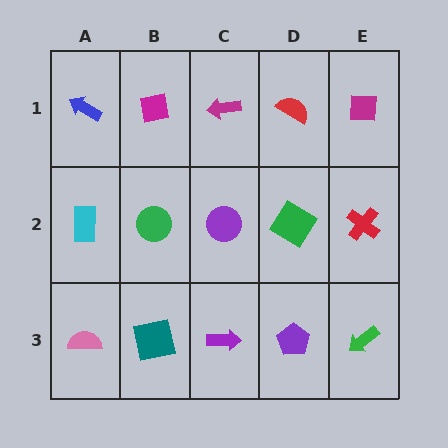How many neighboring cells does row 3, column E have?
2.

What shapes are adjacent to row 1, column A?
A cyan rectangle (row 2, column A), a magenta square (row 1, column B).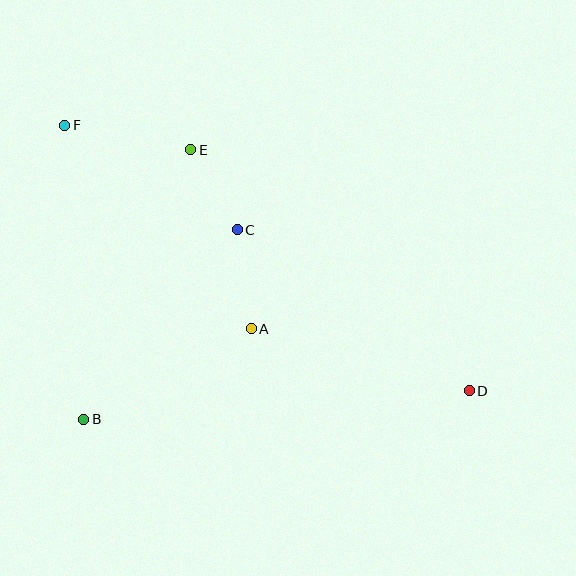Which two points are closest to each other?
Points C and E are closest to each other.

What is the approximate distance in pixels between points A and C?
The distance between A and C is approximately 100 pixels.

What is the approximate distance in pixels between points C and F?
The distance between C and F is approximately 202 pixels.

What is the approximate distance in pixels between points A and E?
The distance between A and E is approximately 189 pixels.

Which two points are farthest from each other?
Points D and F are farthest from each other.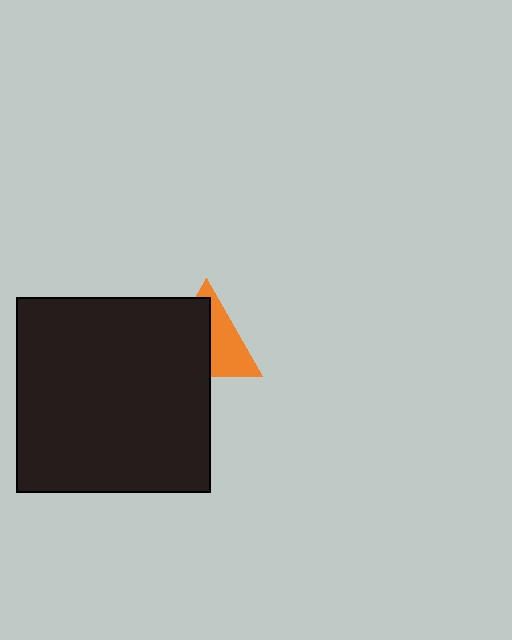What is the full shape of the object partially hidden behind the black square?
The partially hidden object is an orange triangle.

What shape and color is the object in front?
The object in front is a black square.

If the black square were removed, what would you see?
You would see the complete orange triangle.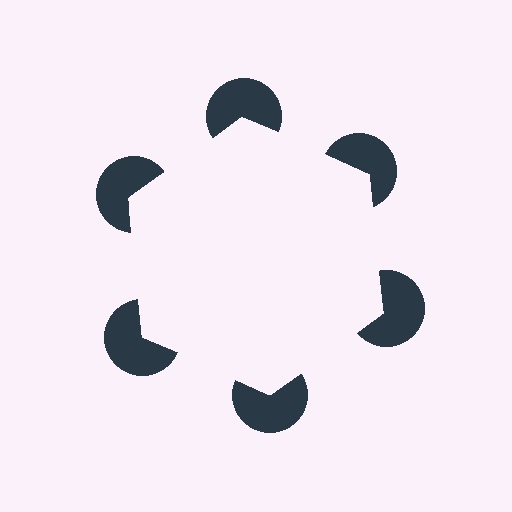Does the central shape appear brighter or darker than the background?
It typically appears slightly brighter than the background, even though no actual brightness change is drawn.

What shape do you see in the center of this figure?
An illusory hexagon — its edges are inferred from the aligned wedge cuts in the pac-man discs, not physically drawn.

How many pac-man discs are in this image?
There are 6 — one at each vertex of the illusory hexagon.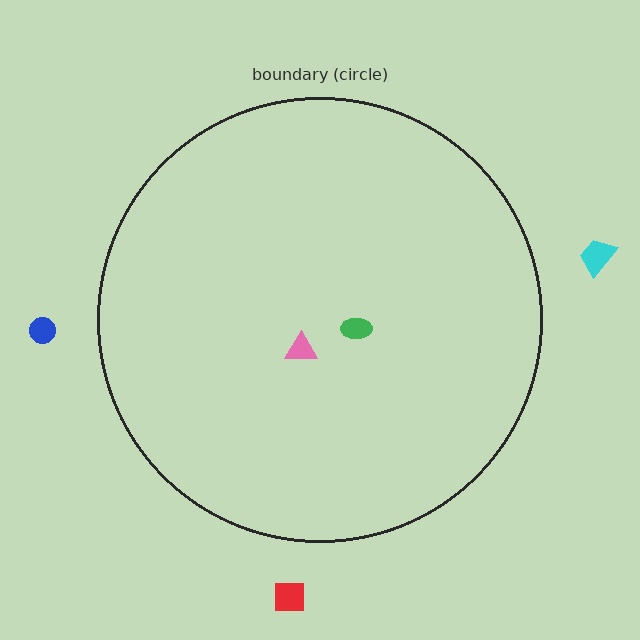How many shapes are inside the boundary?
2 inside, 3 outside.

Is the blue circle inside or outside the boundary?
Outside.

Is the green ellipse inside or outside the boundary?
Inside.